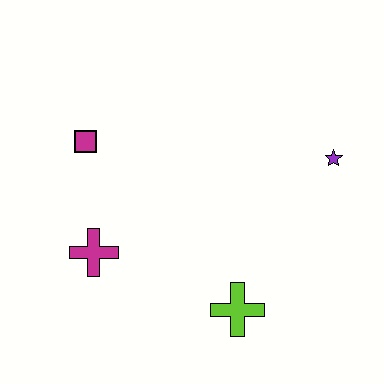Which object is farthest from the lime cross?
The magenta square is farthest from the lime cross.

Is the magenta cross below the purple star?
Yes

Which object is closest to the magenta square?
The magenta cross is closest to the magenta square.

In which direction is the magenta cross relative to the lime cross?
The magenta cross is to the left of the lime cross.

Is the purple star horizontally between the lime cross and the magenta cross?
No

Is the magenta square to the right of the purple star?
No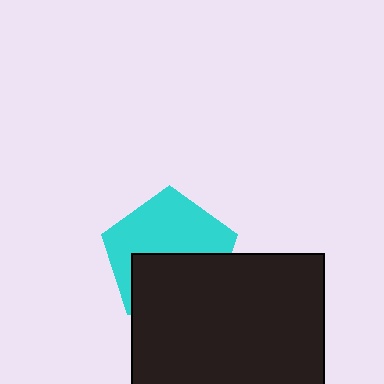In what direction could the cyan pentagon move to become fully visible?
The cyan pentagon could move up. That would shift it out from behind the black square entirely.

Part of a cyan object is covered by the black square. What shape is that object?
It is a pentagon.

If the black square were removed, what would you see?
You would see the complete cyan pentagon.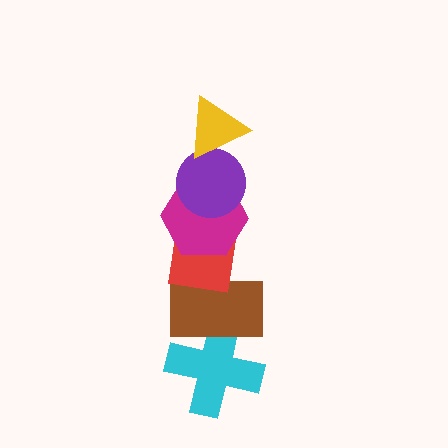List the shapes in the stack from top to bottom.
From top to bottom: the yellow triangle, the purple circle, the magenta hexagon, the red square, the brown rectangle, the cyan cross.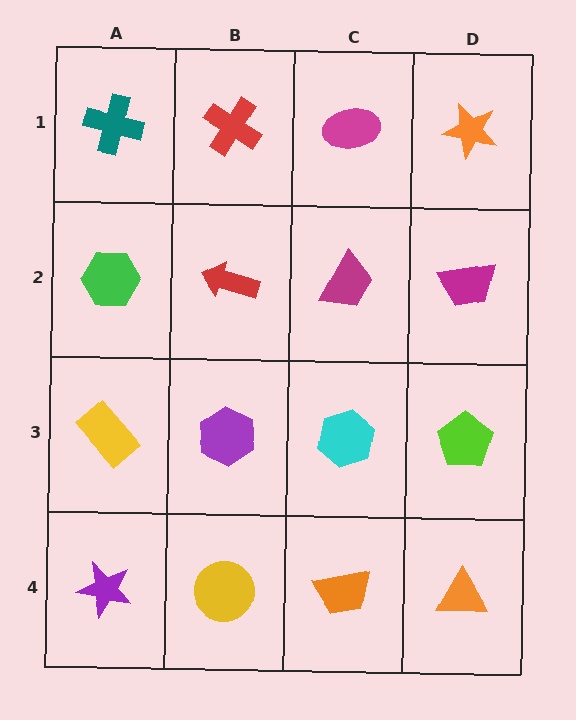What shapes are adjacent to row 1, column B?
A red arrow (row 2, column B), a teal cross (row 1, column A), a magenta ellipse (row 1, column C).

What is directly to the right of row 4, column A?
A yellow circle.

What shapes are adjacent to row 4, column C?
A cyan hexagon (row 3, column C), a yellow circle (row 4, column B), an orange triangle (row 4, column D).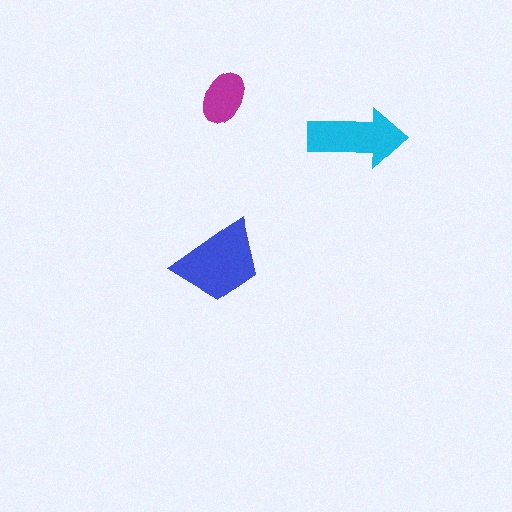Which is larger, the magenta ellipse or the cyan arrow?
The cyan arrow.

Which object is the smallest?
The magenta ellipse.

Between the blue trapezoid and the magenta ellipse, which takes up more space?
The blue trapezoid.